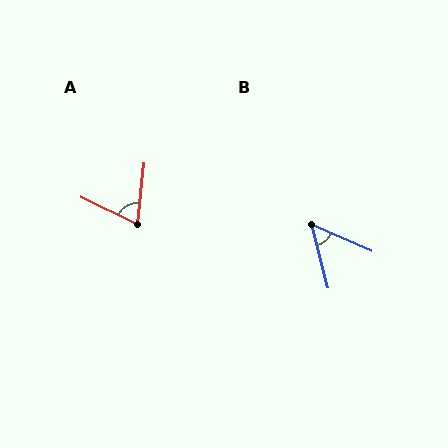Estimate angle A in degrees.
Approximately 70 degrees.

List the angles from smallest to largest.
B (52°), A (70°).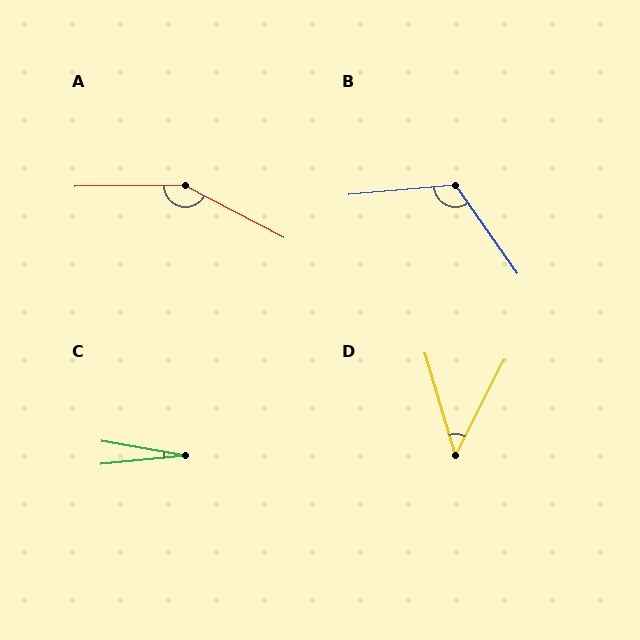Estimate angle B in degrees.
Approximately 120 degrees.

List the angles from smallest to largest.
C (15°), D (44°), B (120°), A (152°).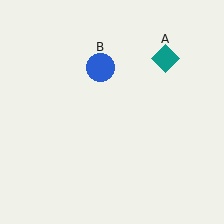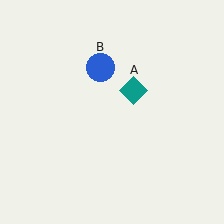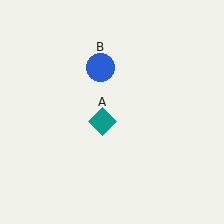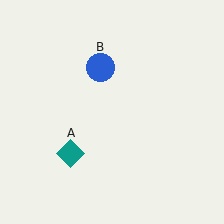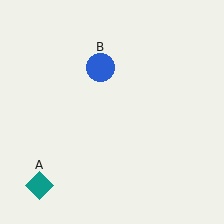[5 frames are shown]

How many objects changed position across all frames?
1 object changed position: teal diamond (object A).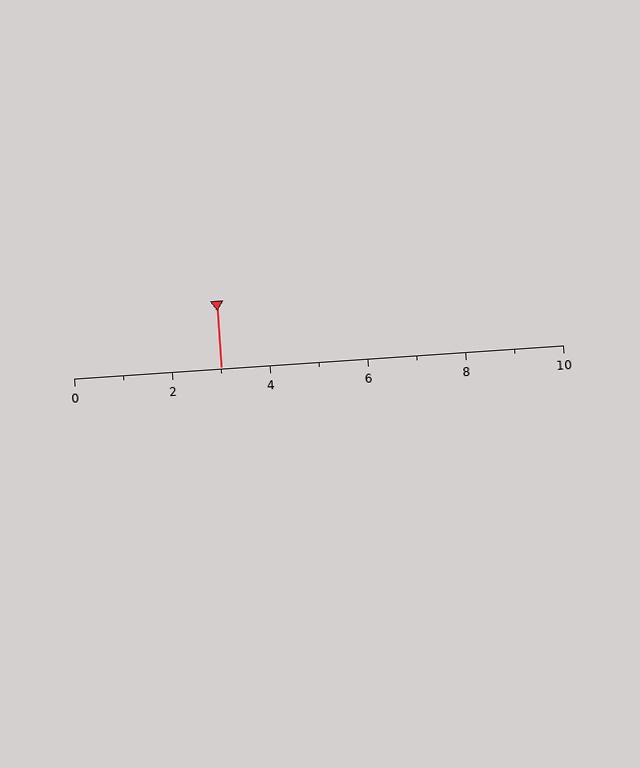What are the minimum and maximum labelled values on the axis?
The axis runs from 0 to 10.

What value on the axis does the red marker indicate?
The marker indicates approximately 3.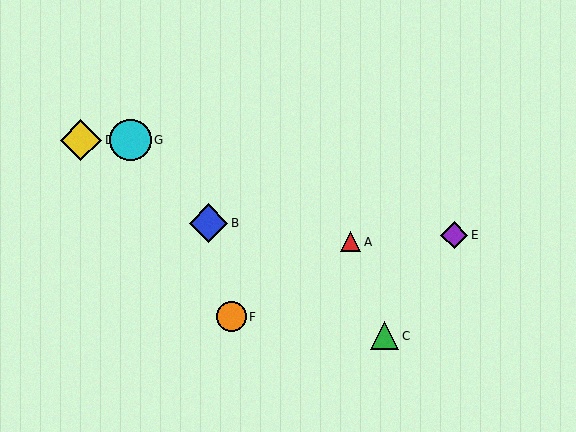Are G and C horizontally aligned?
No, G is at y≈140 and C is at y≈336.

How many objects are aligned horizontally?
2 objects (D, G) are aligned horizontally.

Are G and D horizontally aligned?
Yes, both are at y≈140.